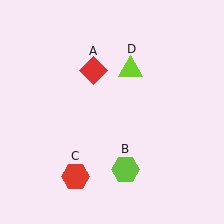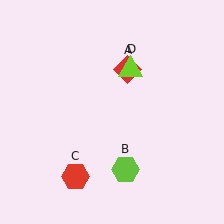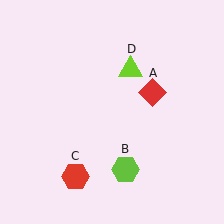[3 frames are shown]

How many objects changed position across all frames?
1 object changed position: red diamond (object A).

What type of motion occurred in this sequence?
The red diamond (object A) rotated clockwise around the center of the scene.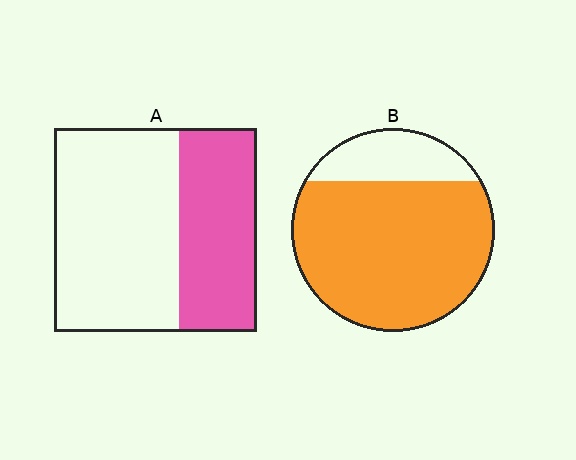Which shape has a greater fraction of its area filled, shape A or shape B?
Shape B.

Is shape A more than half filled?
No.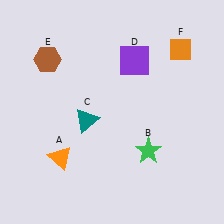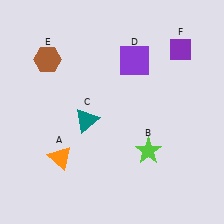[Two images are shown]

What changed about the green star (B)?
In Image 1, B is green. In Image 2, it changed to lime.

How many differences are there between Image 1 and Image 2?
There are 2 differences between the two images.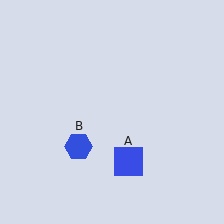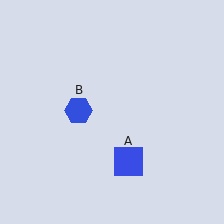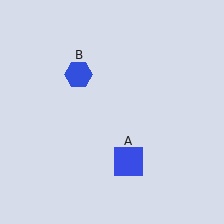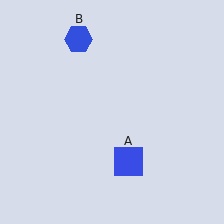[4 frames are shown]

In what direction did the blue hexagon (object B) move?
The blue hexagon (object B) moved up.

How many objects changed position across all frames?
1 object changed position: blue hexagon (object B).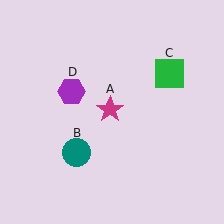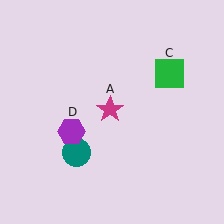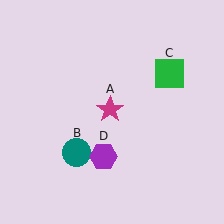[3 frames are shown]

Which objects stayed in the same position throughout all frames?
Magenta star (object A) and teal circle (object B) and green square (object C) remained stationary.